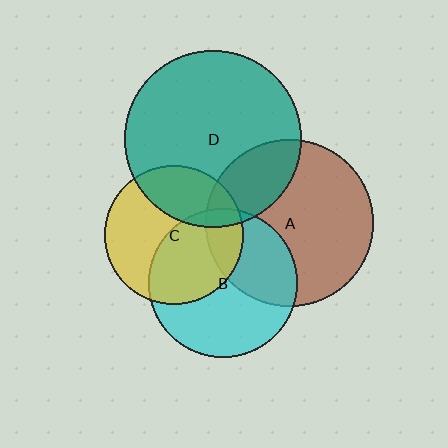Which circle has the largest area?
Circle D (teal).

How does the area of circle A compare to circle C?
Approximately 1.5 times.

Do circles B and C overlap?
Yes.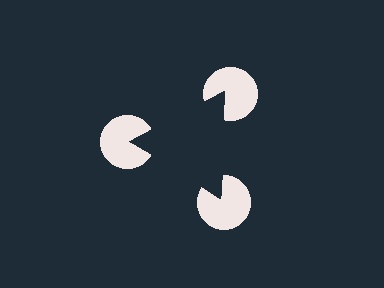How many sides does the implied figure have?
3 sides.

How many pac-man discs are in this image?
There are 3 — one at each vertex of the illusory triangle.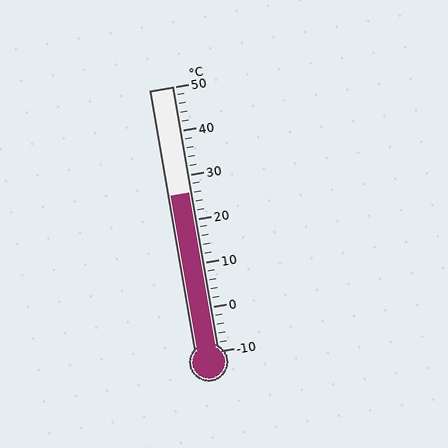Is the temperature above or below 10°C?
The temperature is above 10°C.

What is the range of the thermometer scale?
The thermometer scale ranges from -10°C to 50°C.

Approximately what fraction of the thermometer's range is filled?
The thermometer is filled to approximately 60% of its range.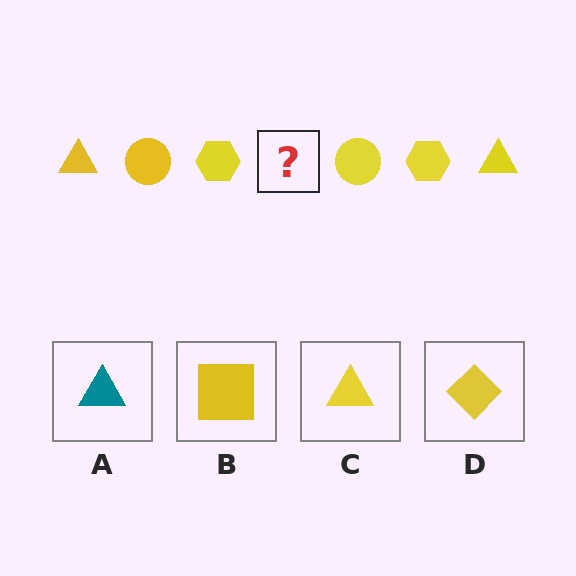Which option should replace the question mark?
Option C.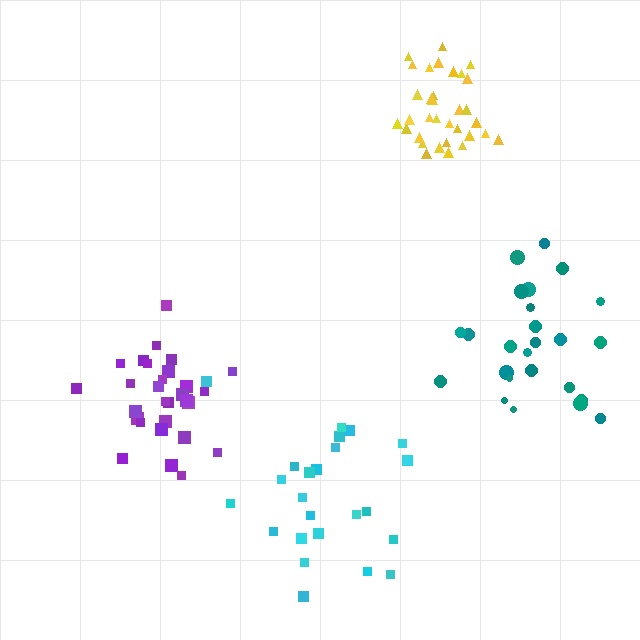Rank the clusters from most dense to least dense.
yellow, purple, cyan, teal.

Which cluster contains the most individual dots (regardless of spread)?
Yellow (33).